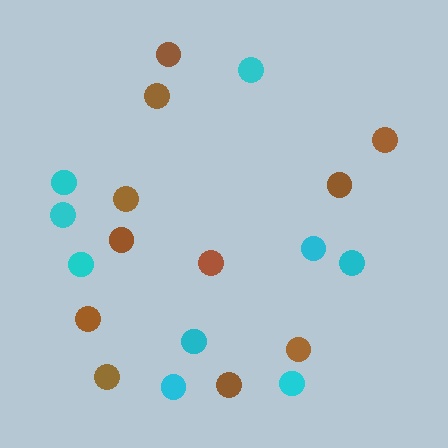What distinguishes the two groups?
There are 2 groups: one group of brown circles (11) and one group of cyan circles (9).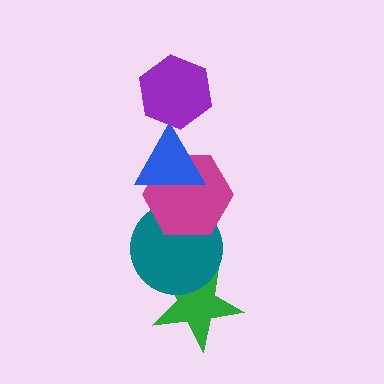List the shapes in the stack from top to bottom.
From top to bottom: the purple hexagon, the blue triangle, the magenta hexagon, the teal circle, the green star.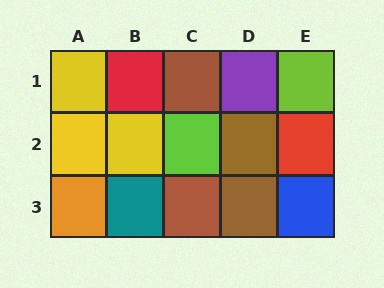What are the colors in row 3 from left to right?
Orange, teal, brown, brown, blue.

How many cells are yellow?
3 cells are yellow.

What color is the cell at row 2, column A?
Yellow.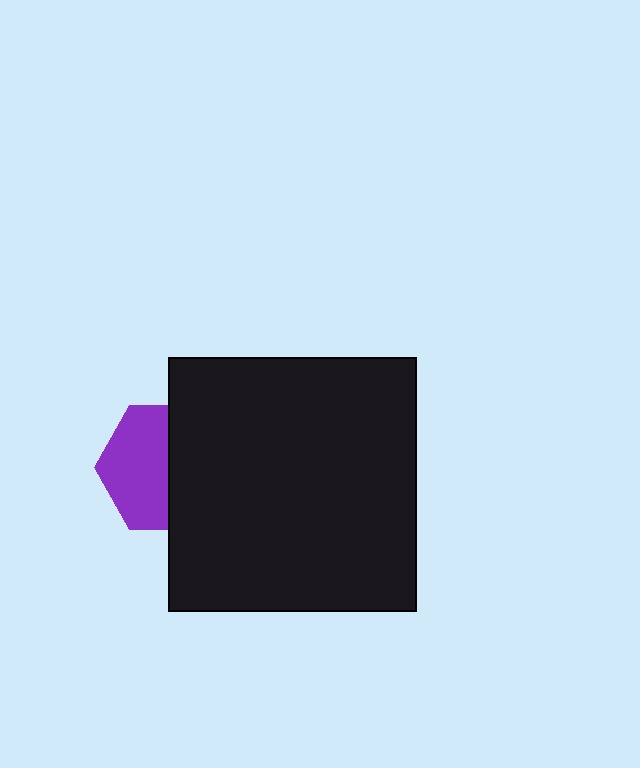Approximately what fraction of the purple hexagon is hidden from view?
Roughly 48% of the purple hexagon is hidden behind the black rectangle.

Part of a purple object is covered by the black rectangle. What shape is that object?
It is a hexagon.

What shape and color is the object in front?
The object in front is a black rectangle.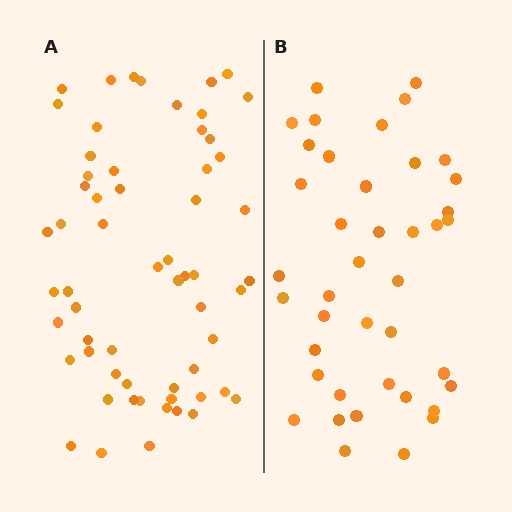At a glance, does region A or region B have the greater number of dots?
Region A (the left region) has more dots.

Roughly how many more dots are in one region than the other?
Region A has approximately 20 more dots than region B.